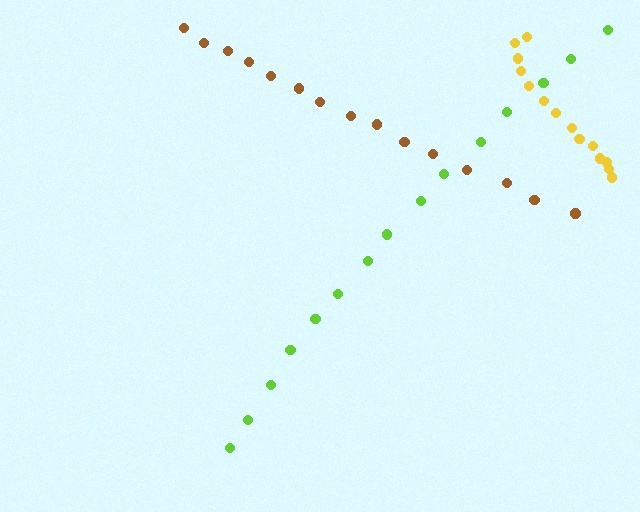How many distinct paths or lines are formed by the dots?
There are 3 distinct paths.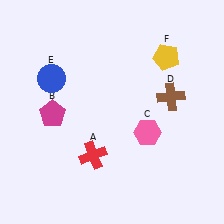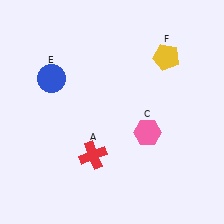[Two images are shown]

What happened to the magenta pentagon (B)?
The magenta pentagon (B) was removed in Image 2. It was in the bottom-left area of Image 1.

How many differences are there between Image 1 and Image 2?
There are 2 differences between the two images.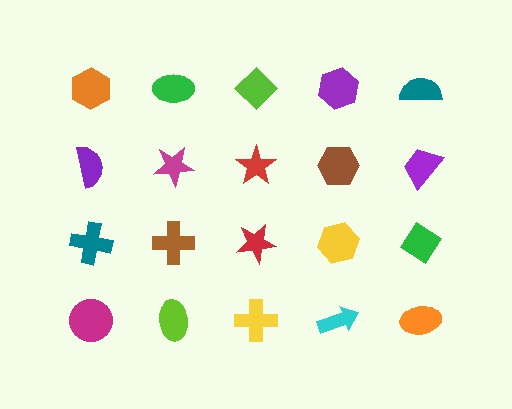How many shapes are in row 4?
5 shapes.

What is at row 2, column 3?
A red star.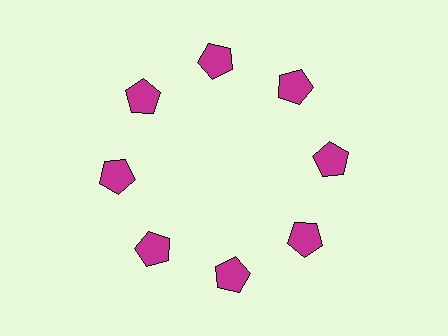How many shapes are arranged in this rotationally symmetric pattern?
There are 8 shapes, arranged in 8 groups of 1.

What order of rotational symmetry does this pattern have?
This pattern has 8-fold rotational symmetry.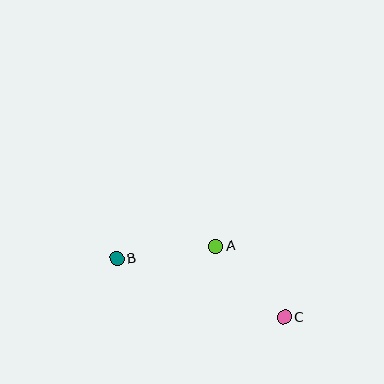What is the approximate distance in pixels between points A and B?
The distance between A and B is approximately 100 pixels.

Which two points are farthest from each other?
Points B and C are farthest from each other.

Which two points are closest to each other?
Points A and C are closest to each other.